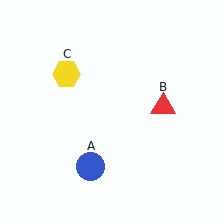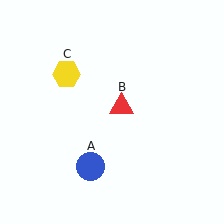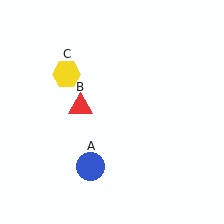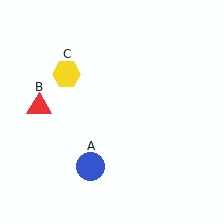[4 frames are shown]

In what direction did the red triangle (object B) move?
The red triangle (object B) moved left.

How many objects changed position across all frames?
1 object changed position: red triangle (object B).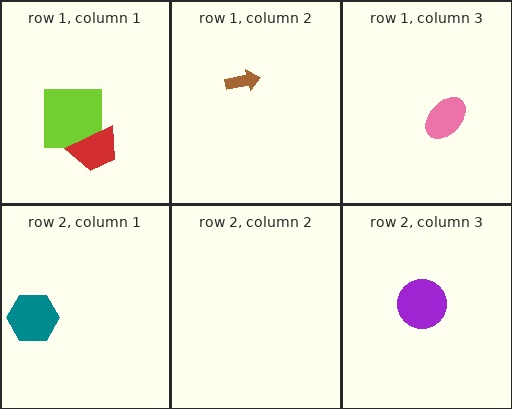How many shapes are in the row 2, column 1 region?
1.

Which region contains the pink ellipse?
The row 1, column 3 region.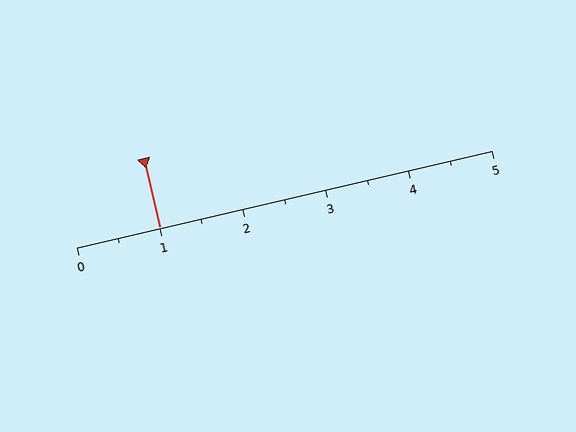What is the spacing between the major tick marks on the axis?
The major ticks are spaced 1 apart.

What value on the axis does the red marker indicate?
The marker indicates approximately 1.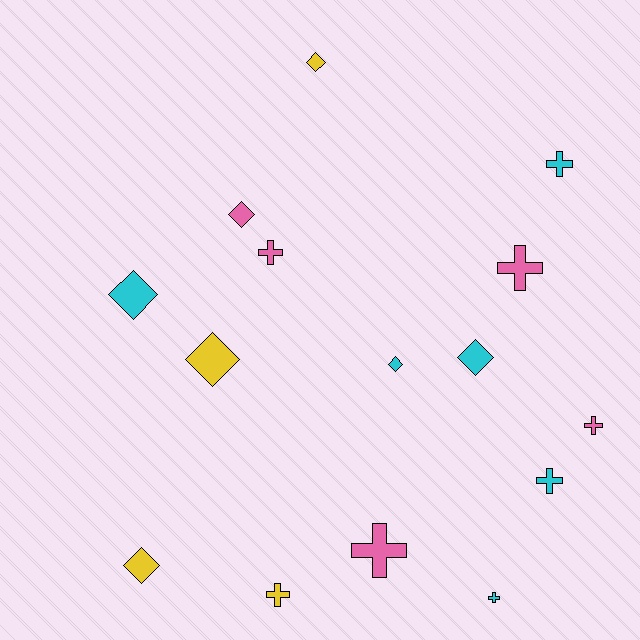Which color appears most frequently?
Cyan, with 6 objects.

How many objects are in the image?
There are 15 objects.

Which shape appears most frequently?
Cross, with 8 objects.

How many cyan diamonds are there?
There are 3 cyan diamonds.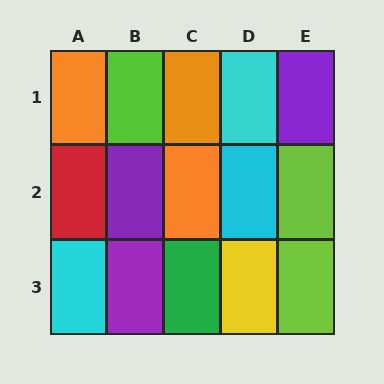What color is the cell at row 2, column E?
Lime.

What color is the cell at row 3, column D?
Yellow.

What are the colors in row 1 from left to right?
Orange, lime, orange, cyan, purple.